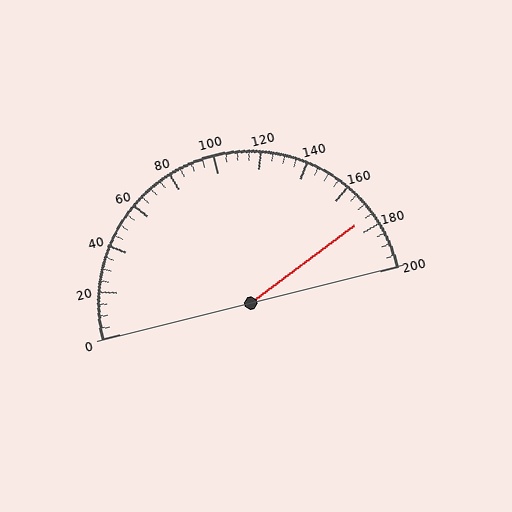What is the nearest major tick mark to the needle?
The nearest major tick mark is 180.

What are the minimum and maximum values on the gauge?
The gauge ranges from 0 to 200.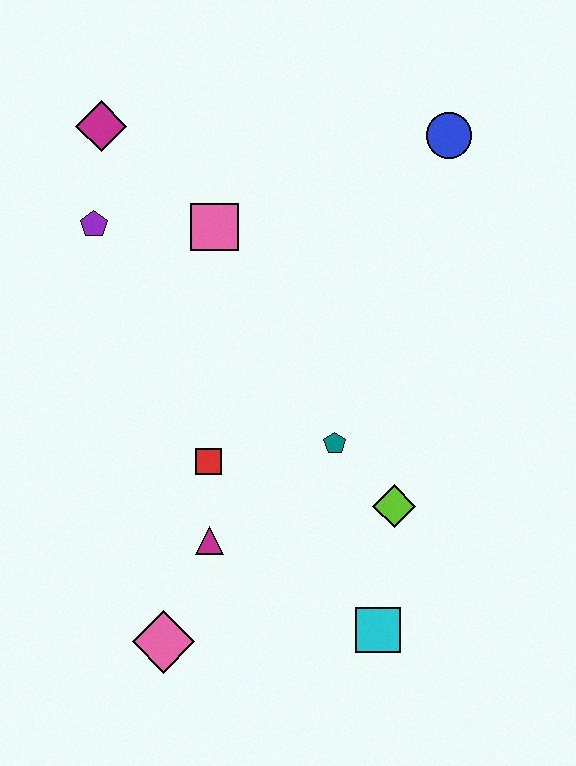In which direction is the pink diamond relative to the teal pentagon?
The pink diamond is below the teal pentagon.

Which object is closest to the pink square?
The purple pentagon is closest to the pink square.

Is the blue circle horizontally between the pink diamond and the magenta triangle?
No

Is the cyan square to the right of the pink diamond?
Yes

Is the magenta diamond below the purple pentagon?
No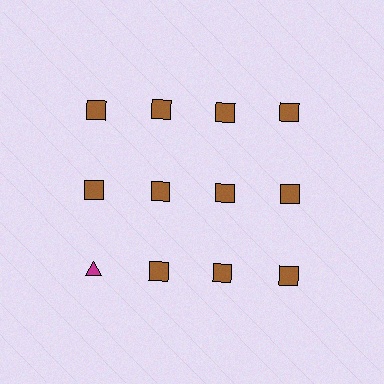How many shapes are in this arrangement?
There are 12 shapes arranged in a grid pattern.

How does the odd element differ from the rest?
It differs in both color (magenta instead of brown) and shape (triangle instead of square).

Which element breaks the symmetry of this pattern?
The magenta triangle in the third row, leftmost column breaks the symmetry. All other shapes are brown squares.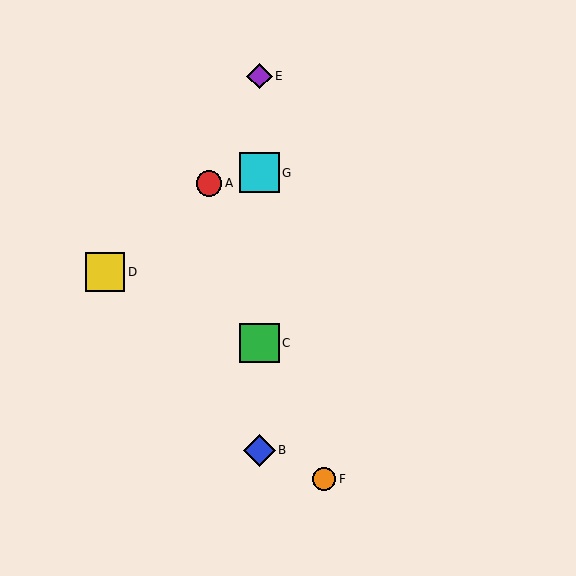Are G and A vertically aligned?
No, G is at x≈259 and A is at x≈209.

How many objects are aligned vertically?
4 objects (B, C, E, G) are aligned vertically.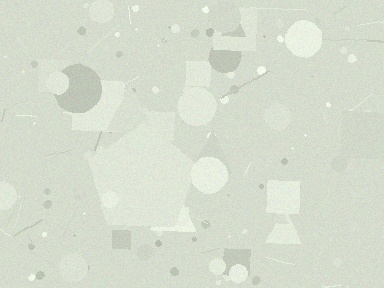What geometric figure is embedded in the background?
A pentagon is embedded in the background.